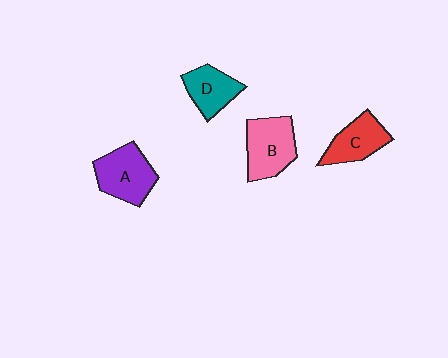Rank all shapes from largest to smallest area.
From largest to smallest: B (pink), A (purple), C (red), D (teal).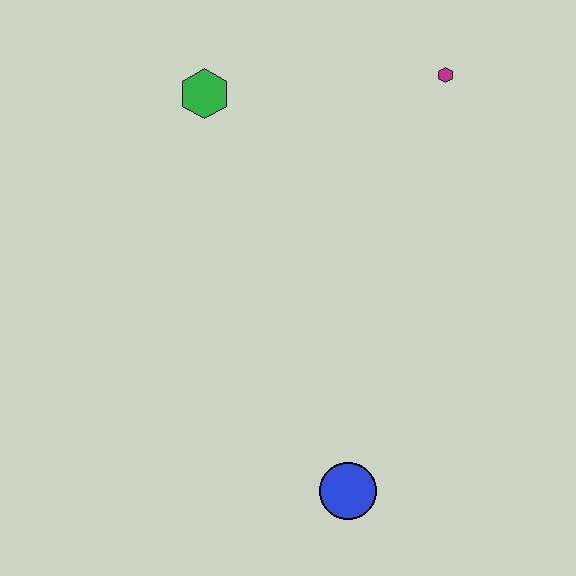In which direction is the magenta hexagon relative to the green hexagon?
The magenta hexagon is to the right of the green hexagon.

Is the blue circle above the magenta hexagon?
No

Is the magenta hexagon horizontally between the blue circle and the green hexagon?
No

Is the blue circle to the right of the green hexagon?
Yes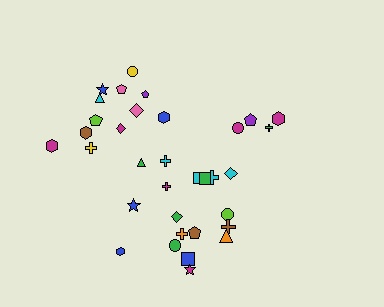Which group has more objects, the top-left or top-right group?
The top-left group.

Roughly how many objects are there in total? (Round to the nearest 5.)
Roughly 35 objects in total.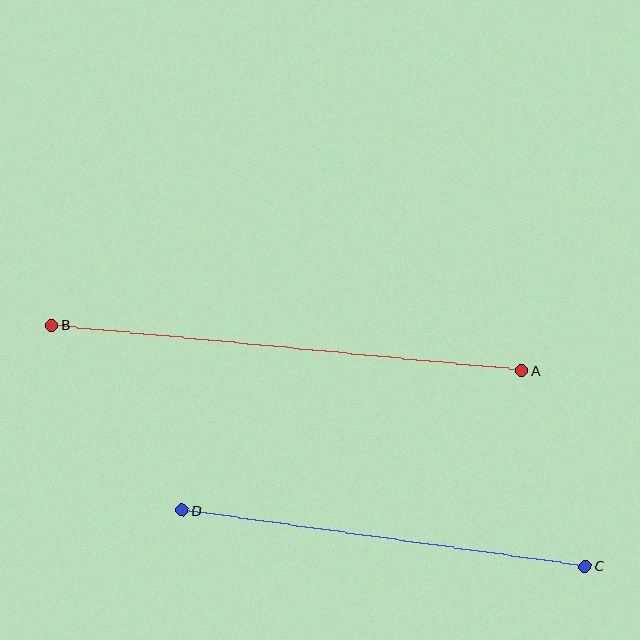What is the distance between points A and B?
The distance is approximately 472 pixels.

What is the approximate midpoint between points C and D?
The midpoint is at approximately (384, 538) pixels.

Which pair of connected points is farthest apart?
Points A and B are farthest apart.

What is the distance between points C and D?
The distance is approximately 407 pixels.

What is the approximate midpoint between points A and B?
The midpoint is at approximately (287, 348) pixels.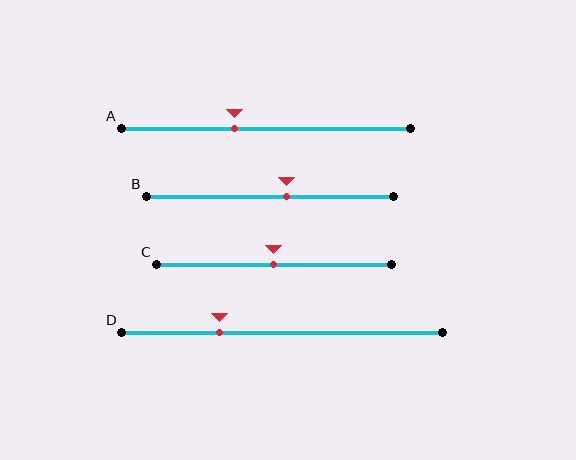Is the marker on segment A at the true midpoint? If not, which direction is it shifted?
No, the marker on segment A is shifted to the left by about 11% of the segment length.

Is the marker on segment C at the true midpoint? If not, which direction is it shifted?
Yes, the marker on segment C is at the true midpoint.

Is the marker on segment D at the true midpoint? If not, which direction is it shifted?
No, the marker on segment D is shifted to the left by about 19% of the segment length.